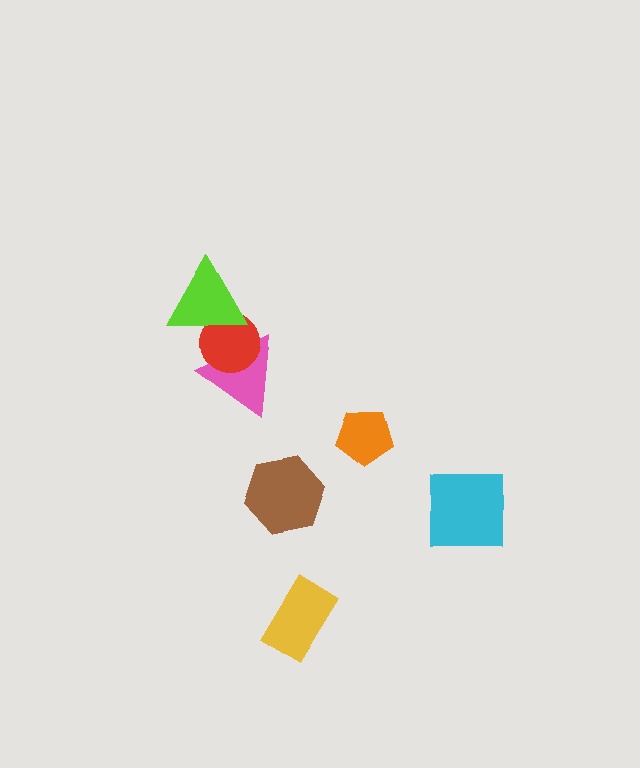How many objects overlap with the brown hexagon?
0 objects overlap with the brown hexagon.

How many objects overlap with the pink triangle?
2 objects overlap with the pink triangle.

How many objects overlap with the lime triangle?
2 objects overlap with the lime triangle.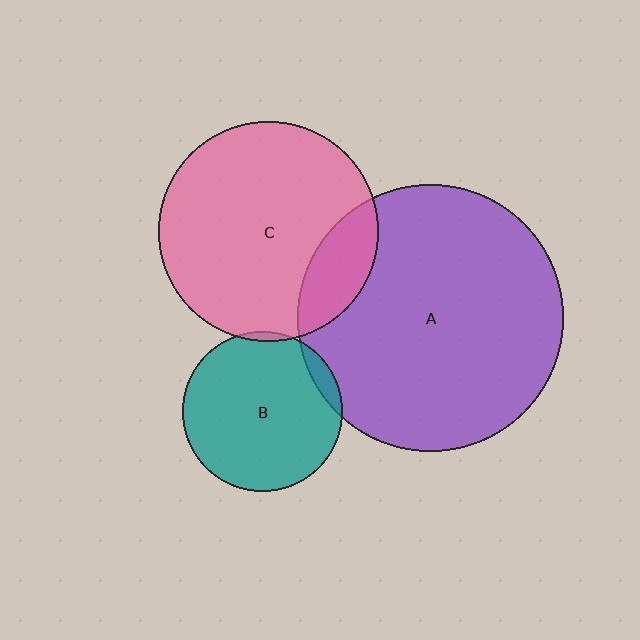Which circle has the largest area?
Circle A (purple).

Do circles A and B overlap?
Yes.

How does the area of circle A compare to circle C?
Approximately 1.5 times.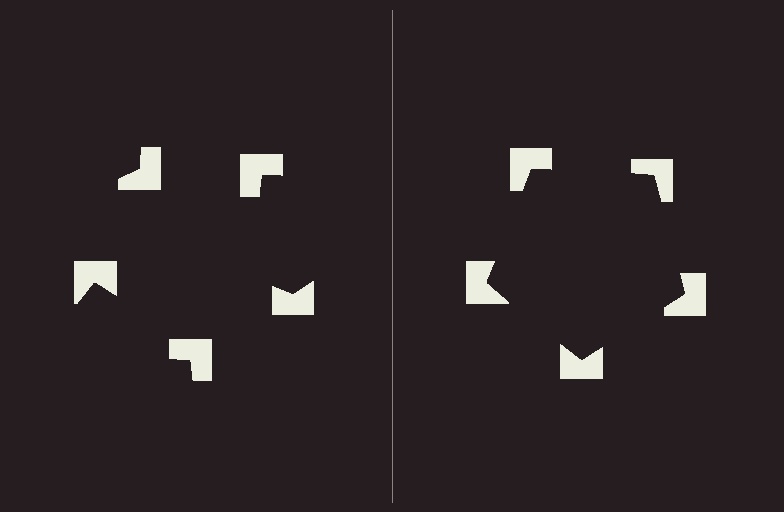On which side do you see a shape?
An illusory pentagon appears on the right side. On the left side the wedge cuts are rotated, so no coherent shape forms.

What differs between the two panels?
The notched squares are positioned identically on both sides; only the wedge orientations differ. On the right they align to a pentagon; on the left they are misaligned.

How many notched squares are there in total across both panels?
10 — 5 on each side.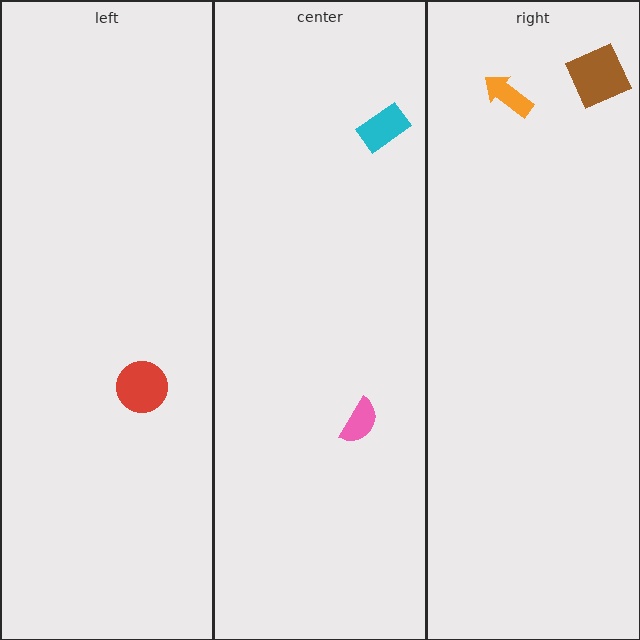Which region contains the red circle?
The left region.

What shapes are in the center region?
The pink semicircle, the cyan rectangle.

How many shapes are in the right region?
2.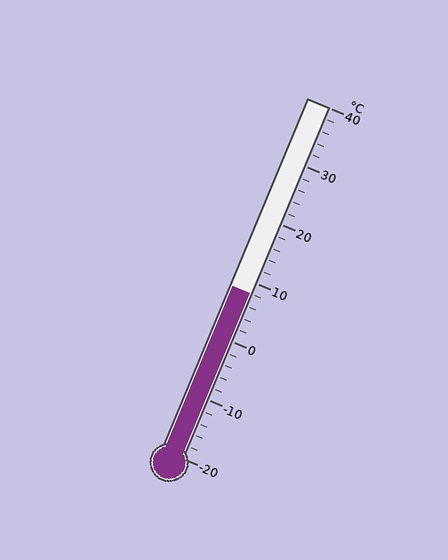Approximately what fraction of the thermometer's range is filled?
The thermometer is filled to approximately 45% of its range.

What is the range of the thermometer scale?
The thermometer scale ranges from -20°C to 40°C.